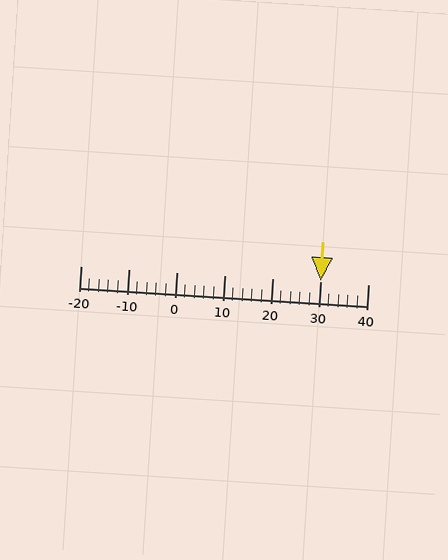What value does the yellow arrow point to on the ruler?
The yellow arrow points to approximately 30.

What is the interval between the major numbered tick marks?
The major tick marks are spaced 10 units apart.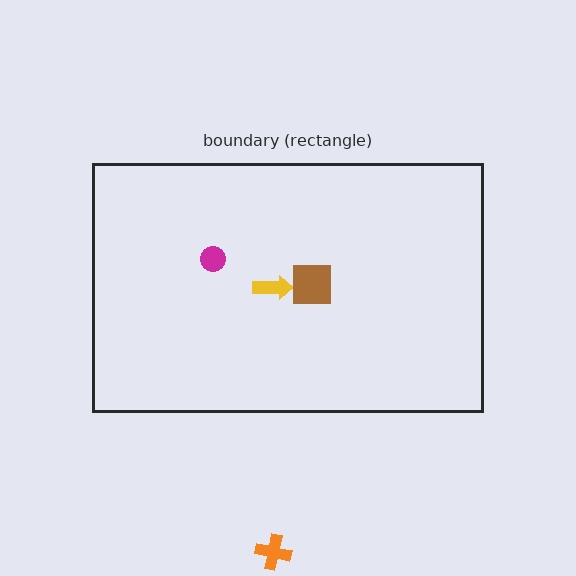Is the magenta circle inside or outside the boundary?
Inside.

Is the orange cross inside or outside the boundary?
Outside.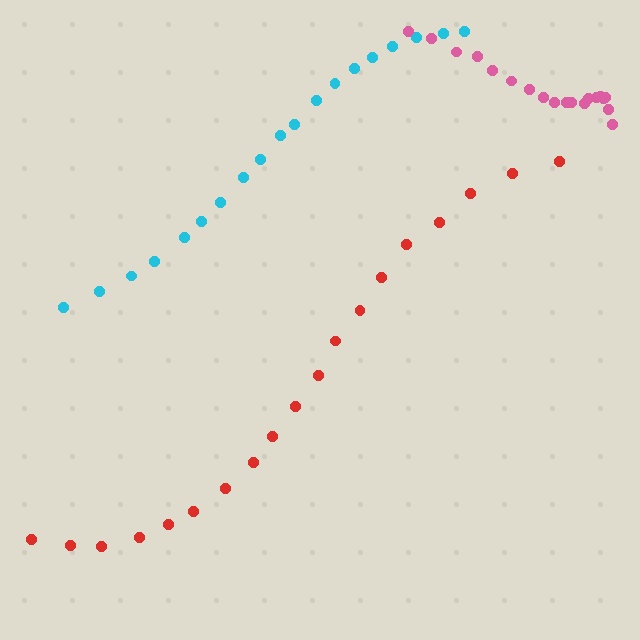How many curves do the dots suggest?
There are 3 distinct paths.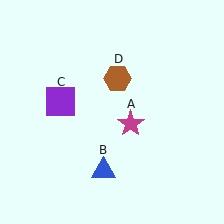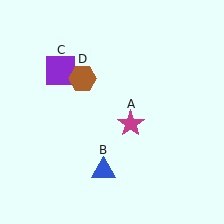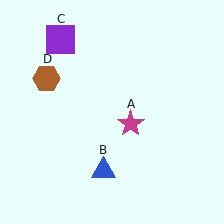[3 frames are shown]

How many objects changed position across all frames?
2 objects changed position: purple square (object C), brown hexagon (object D).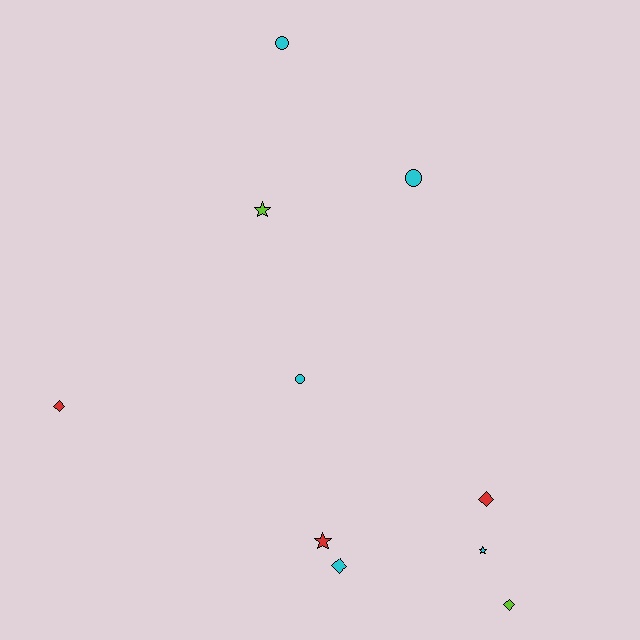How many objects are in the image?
There are 10 objects.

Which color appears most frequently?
Cyan, with 5 objects.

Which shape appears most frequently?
Diamond, with 4 objects.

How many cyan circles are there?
There are 3 cyan circles.